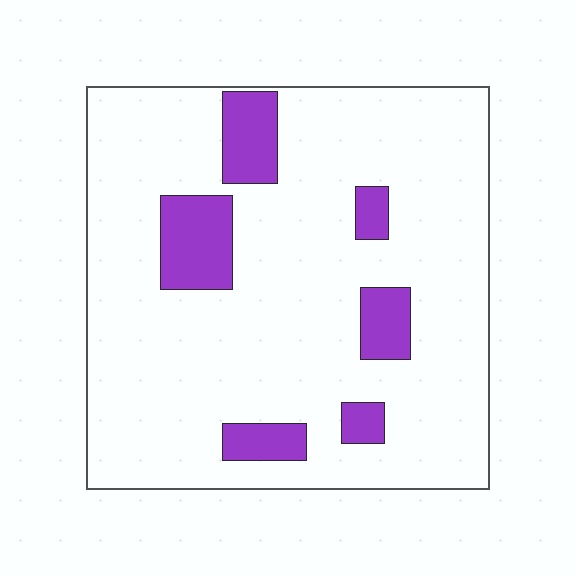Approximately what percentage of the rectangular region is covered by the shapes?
Approximately 15%.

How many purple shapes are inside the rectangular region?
6.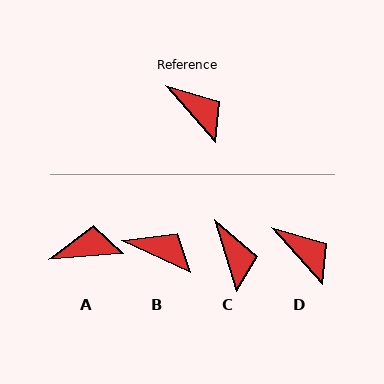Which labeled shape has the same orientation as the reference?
D.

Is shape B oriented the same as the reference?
No, it is off by about 24 degrees.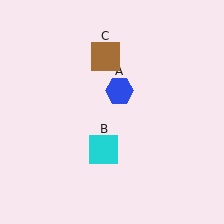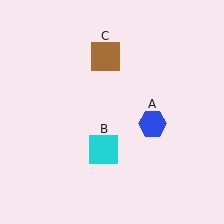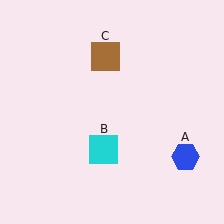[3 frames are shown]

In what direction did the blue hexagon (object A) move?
The blue hexagon (object A) moved down and to the right.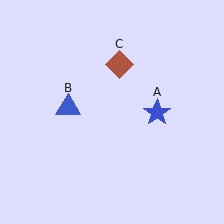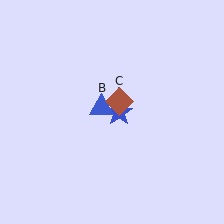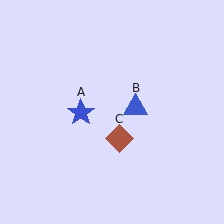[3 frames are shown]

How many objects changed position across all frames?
3 objects changed position: blue star (object A), blue triangle (object B), brown diamond (object C).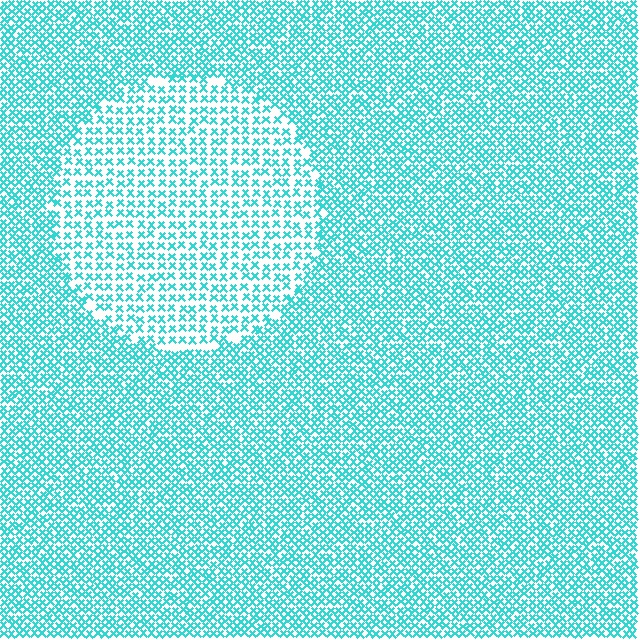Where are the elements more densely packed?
The elements are more densely packed outside the circle boundary.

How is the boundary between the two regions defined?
The boundary is defined by a change in element density (approximately 1.8x ratio). All elements are the same color, size, and shape.